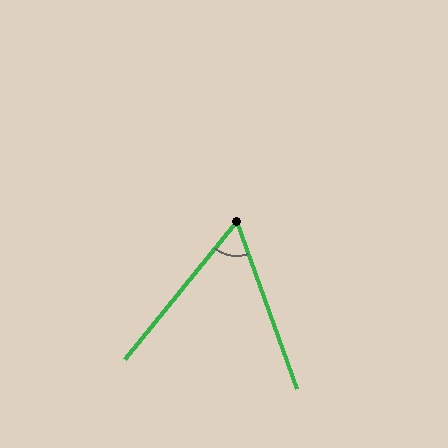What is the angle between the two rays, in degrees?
Approximately 59 degrees.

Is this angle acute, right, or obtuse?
It is acute.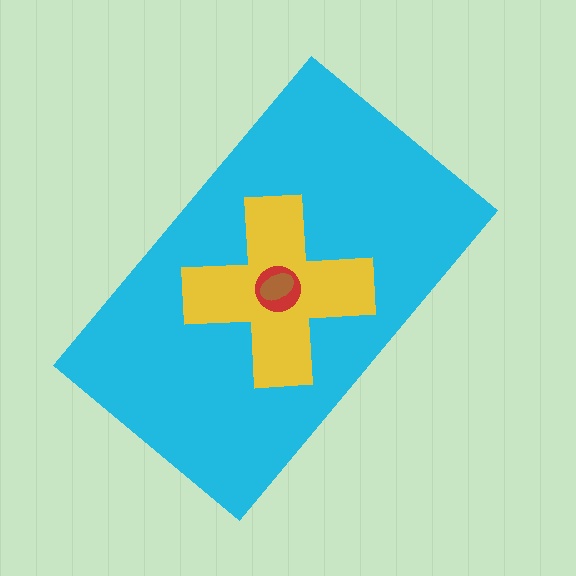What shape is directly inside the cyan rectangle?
The yellow cross.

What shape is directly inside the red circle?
The brown ellipse.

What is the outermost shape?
The cyan rectangle.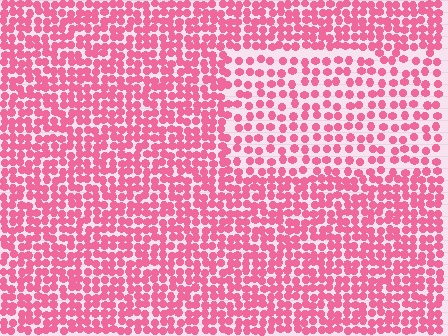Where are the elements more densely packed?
The elements are more densely packed outside the rectangle boundary.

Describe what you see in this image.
The image contains small pink elements arranged at two different densities. A rectangle-shaped region is visible where the elements are less densely packed than the surrounding area.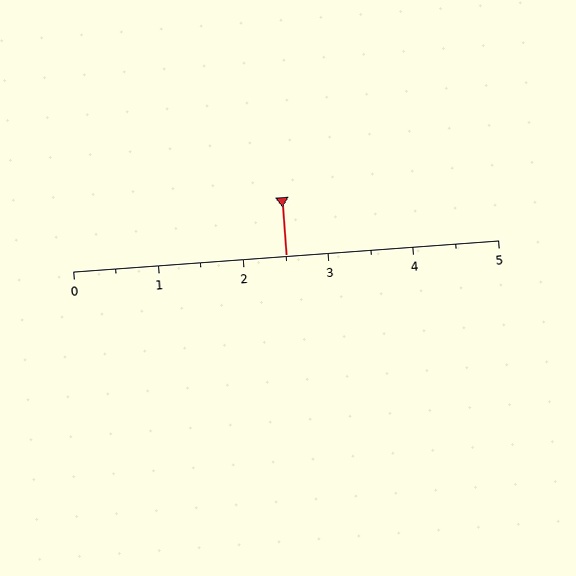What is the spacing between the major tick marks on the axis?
The major ticks are spaced 1 apart.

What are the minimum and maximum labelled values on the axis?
The axis runs from 0 to 5.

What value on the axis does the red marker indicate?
The marker indicates approximately 2.5.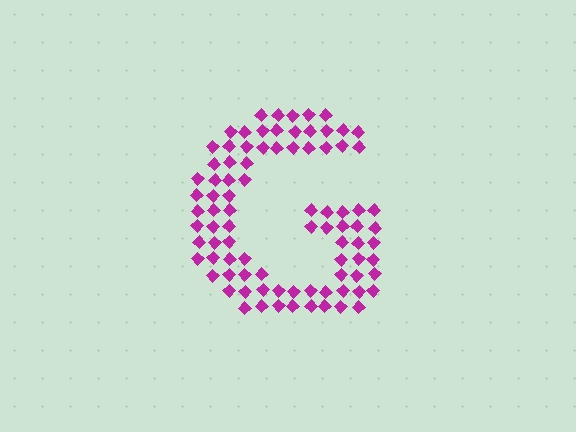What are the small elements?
The small elements are diamonds.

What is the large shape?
The large shape is the letter G.